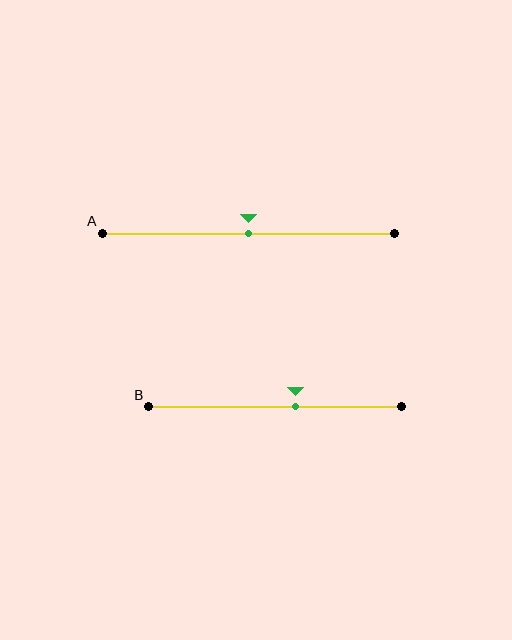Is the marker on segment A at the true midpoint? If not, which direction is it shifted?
Yes, the marker on segment A is at the true midpoint.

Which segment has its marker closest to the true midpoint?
Segment A has its marker closest to the true midpoint.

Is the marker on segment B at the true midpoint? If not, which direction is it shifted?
No, the marker on segment B is shifted to the right by about 8% of the segment length.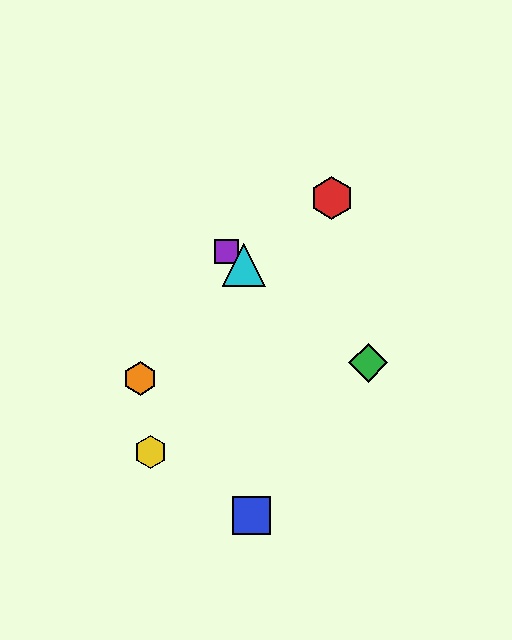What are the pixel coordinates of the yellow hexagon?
The yellow hexagon is at (151, 452).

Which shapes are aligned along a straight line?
The green diamond, the purple square, the cyan triangle are aligned along a straight line.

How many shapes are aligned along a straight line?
3 shapes (the green diamond, the purple square, the cyan triangle) are aligned along a straight line.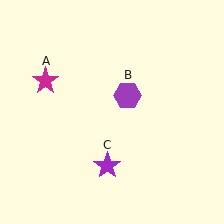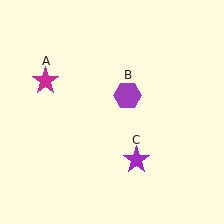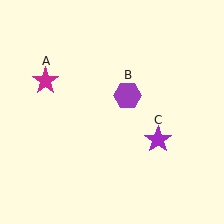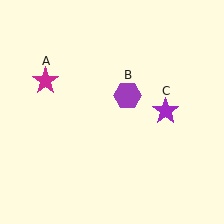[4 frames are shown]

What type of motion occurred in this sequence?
The purple star (object C) rotated counterclockwise around the center of the scene.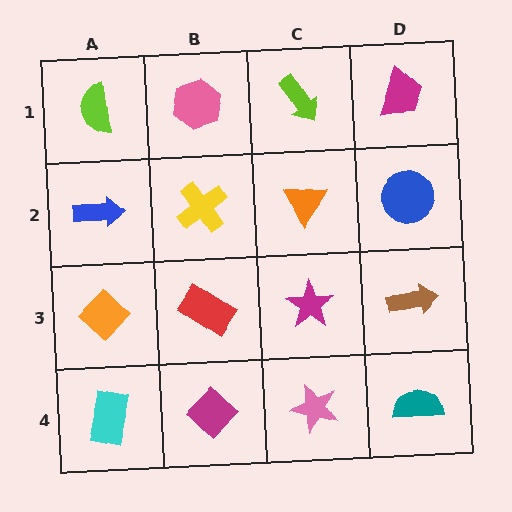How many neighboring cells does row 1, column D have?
2.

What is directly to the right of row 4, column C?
A teal semicircle.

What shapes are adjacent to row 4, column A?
An orange diamond (row 3, column A), a magenta diamond (row 4, column B).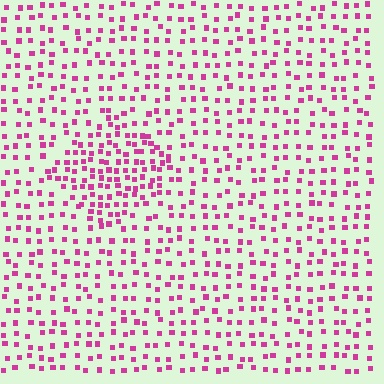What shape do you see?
I see a diamond.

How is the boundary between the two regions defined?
The boundary is defined by a change in element density (approximately 1.8x ratio). All elements are the same color, size, and shape.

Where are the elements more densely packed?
The elements are more densely packed inside the diamond boundary.